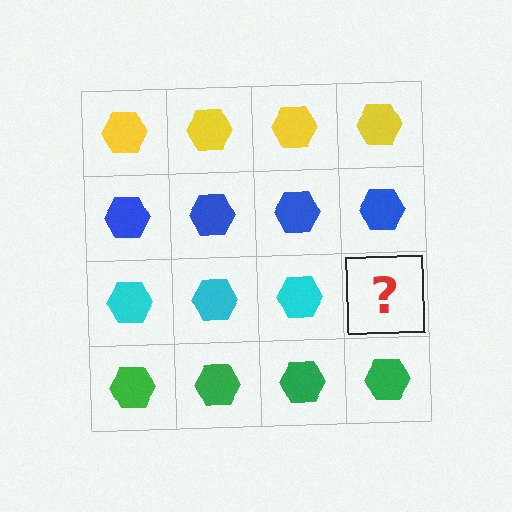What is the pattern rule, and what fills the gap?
The rule is that each row has a consistent color. The gap should be filled with a cyan hexagon.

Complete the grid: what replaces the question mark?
The question mark should be replaced with a cyan hexagon.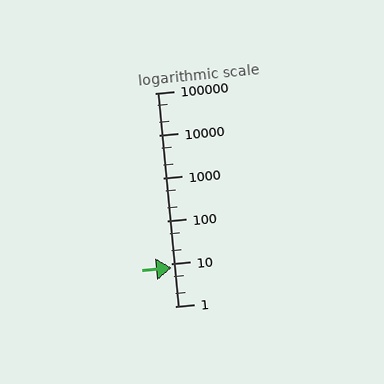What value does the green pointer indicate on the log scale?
The pointer indicates approximately 7.9.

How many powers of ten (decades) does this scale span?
The scale spans 5 decades, from 1 to 100000.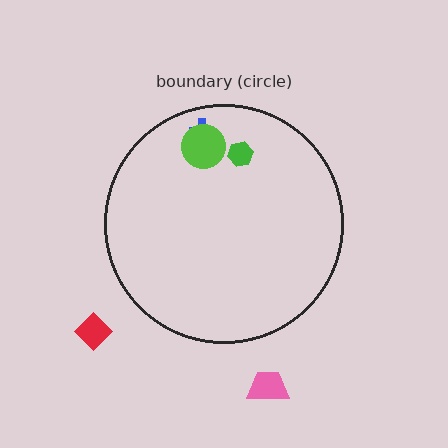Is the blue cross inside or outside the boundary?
Inside.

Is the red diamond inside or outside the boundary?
Outside.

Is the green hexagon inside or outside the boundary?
Inside.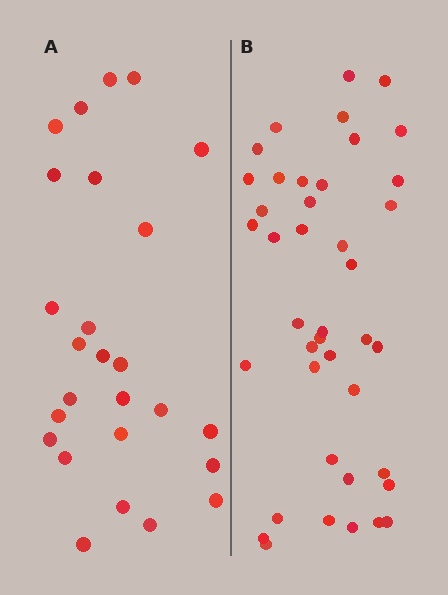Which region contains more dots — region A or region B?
Region B (the right region) has more dots.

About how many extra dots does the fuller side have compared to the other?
Region B has approximately 15 more dots than region A.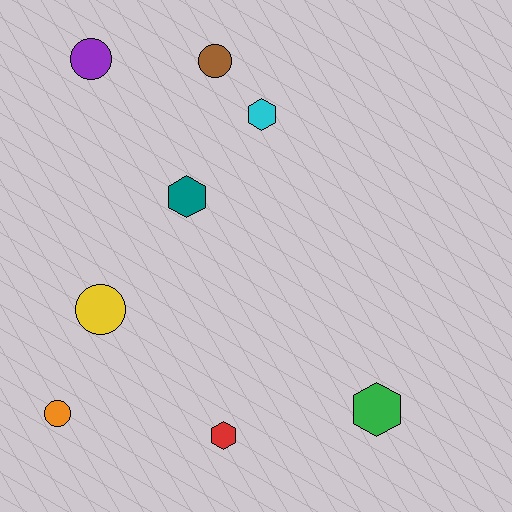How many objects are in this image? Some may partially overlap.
There are 8 objects.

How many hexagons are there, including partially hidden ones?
There are 4 hexagons.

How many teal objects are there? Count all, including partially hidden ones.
There is 1 teal object.